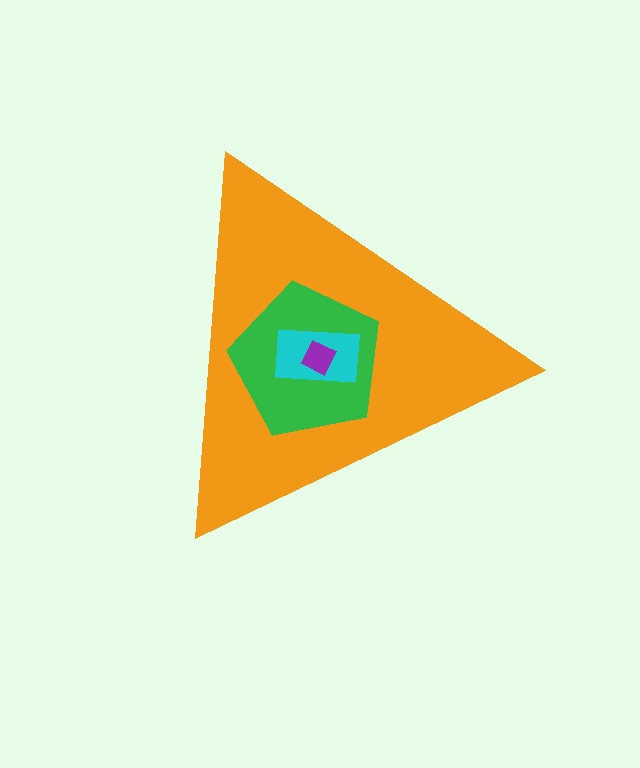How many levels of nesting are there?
4.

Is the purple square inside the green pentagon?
Yes.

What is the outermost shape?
The orange triangle.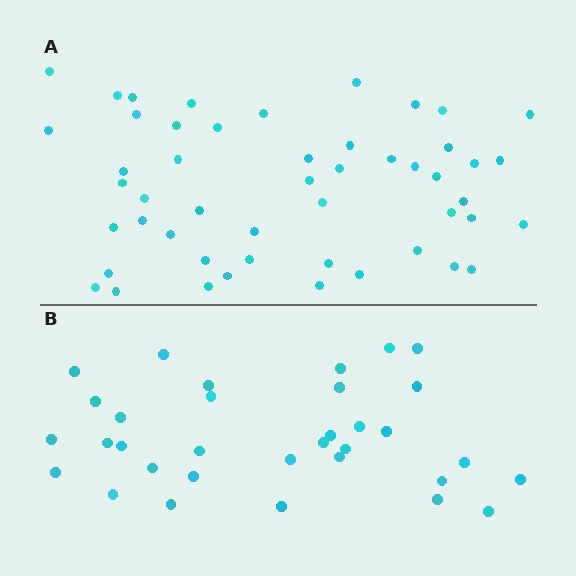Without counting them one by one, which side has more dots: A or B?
Region A (the top region) has more dots.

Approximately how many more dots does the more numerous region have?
Region A has approximately 15 more dots than region B.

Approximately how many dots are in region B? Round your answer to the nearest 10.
About 30 dots. (The exact count is 33, which rounds to 30.)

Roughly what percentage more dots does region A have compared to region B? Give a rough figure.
About 50% more.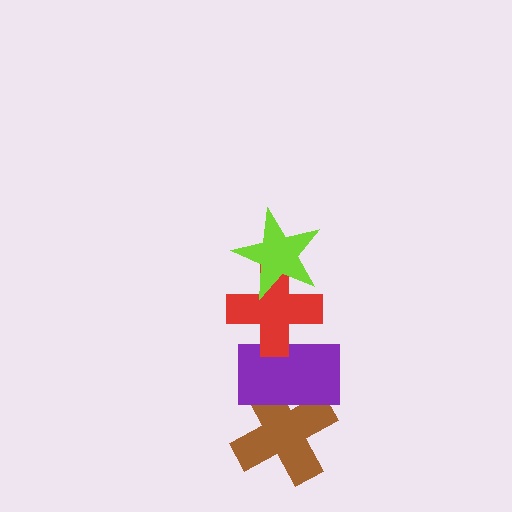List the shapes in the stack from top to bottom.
From top to bottom: the lime star, the red cross, the purple rectangle, the brown cross.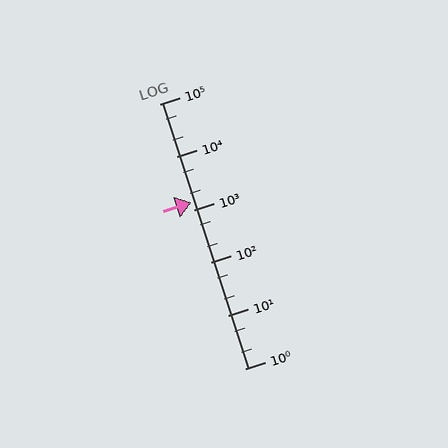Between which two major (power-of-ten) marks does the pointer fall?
The pointer is between 1000 and 10000.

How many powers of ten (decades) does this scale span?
The scale spans 5 decades, from 1 to 100000.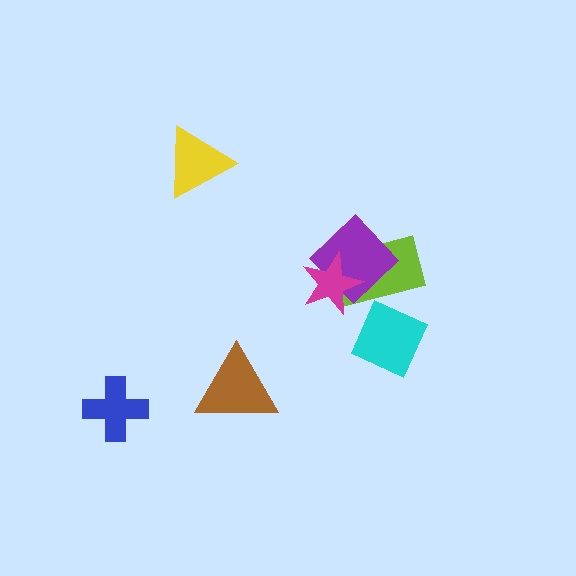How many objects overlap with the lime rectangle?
3 objects overlap with the lime rectangle.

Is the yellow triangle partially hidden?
No, no other shape covers it.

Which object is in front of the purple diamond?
The magenta star is in front of the purple diamond.